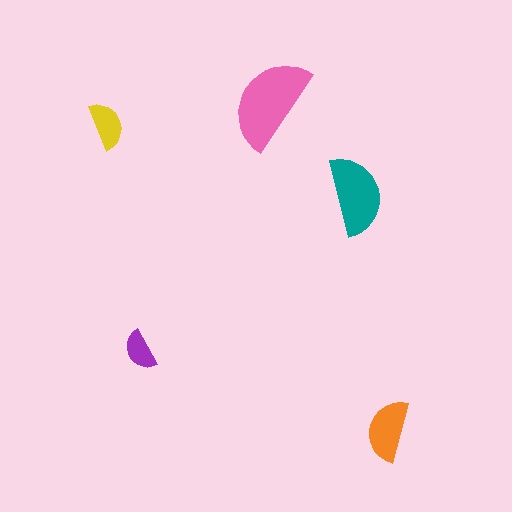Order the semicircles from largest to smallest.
the pink one, the teal one, the orange one, the yellow one, the purple one.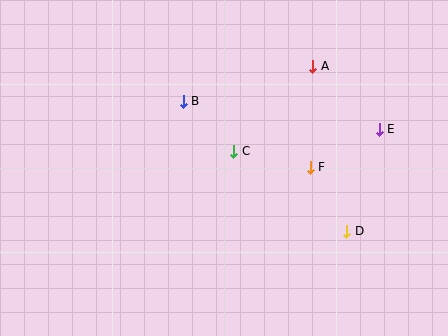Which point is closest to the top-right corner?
Point E is closest to the top-right corner.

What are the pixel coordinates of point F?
Point F is at (310, 167).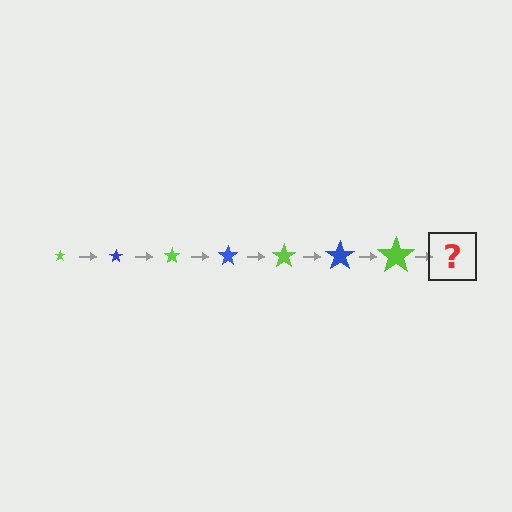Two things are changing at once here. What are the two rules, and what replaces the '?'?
The two rules are that the star grows larger each step and the color cycles through lime and blue. The '?' should be a blue star, larger than the previous one.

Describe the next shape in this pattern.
It should be a blue star, larger than the previous one.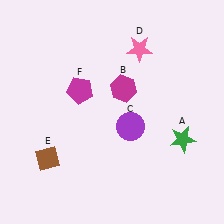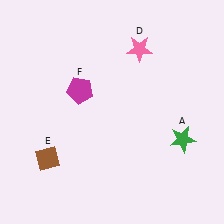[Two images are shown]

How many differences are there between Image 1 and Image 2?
There are 2 differences between the two images.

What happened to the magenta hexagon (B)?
The magenta hexagon (B) was removed in Image 2. It was in the top-right area of Image 1.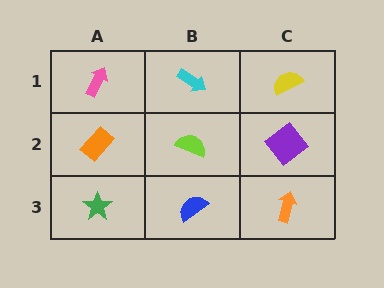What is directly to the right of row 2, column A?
A lime semicircle.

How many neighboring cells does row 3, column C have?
2.